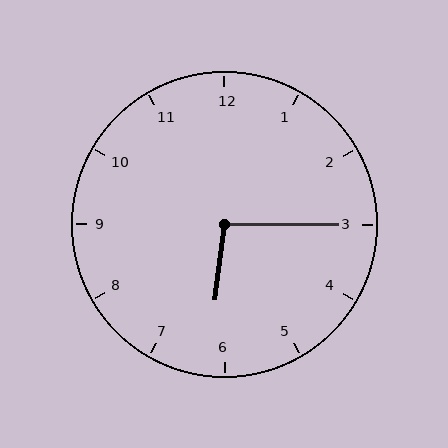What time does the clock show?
6:15.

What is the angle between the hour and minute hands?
Approximately 98 degrees.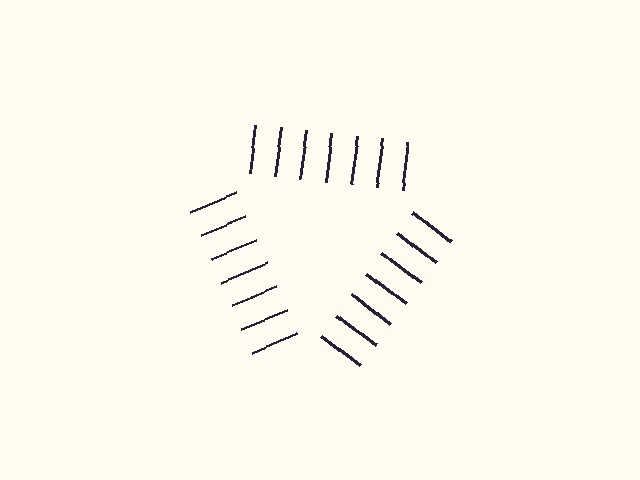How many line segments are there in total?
21 — 7 along each of the 3 edges.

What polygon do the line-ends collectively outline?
An illusory triangle — the line segments terminate on its edges but no continuous stroke is drawn.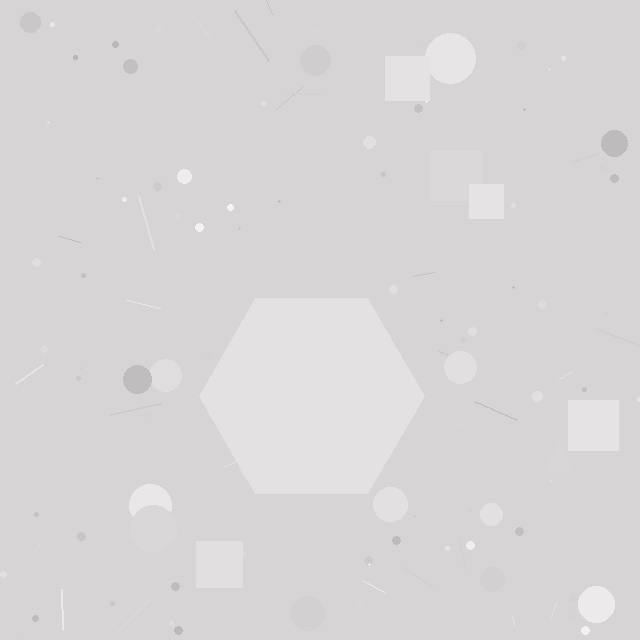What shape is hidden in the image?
A hexagon is hidden in the image.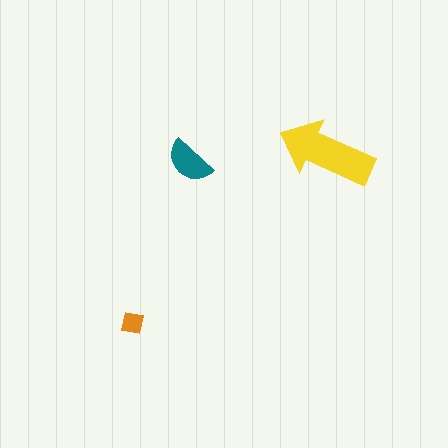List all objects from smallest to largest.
The orange square, the teal semicircle, the yellow arrow.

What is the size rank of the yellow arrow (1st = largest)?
1st.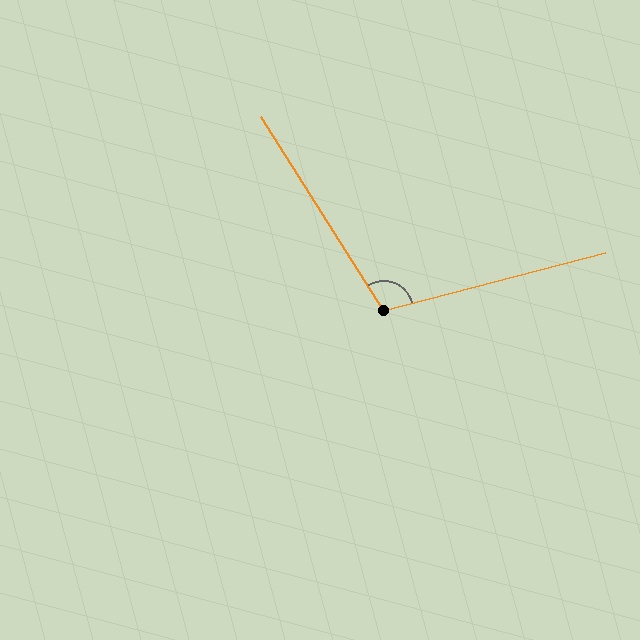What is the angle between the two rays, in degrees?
Approximately 108 degrees.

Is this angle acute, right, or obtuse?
It is obtuse.